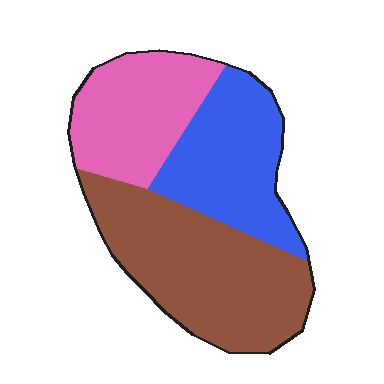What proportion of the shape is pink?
Pink covers about 25% of the shape.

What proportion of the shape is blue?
Blue takes up about one third (1/3) of the shape.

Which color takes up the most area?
Brown, at roughly 45%.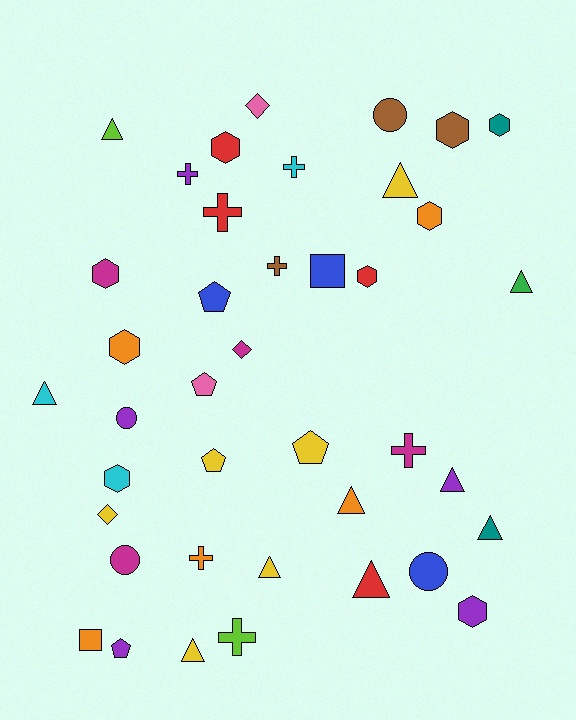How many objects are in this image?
There are 40 objects.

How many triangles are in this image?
There are 10 triangles.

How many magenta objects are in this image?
There are 4 magenta objects.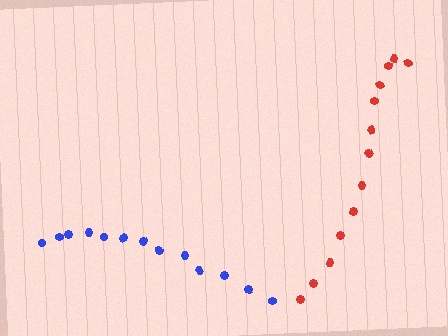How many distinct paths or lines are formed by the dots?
There are 2 distinct paths.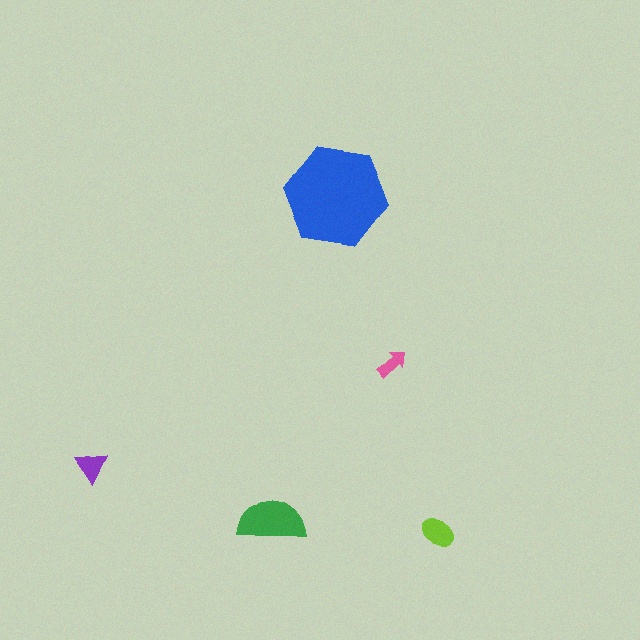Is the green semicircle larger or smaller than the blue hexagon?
Smaller.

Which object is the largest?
The blue hexagon.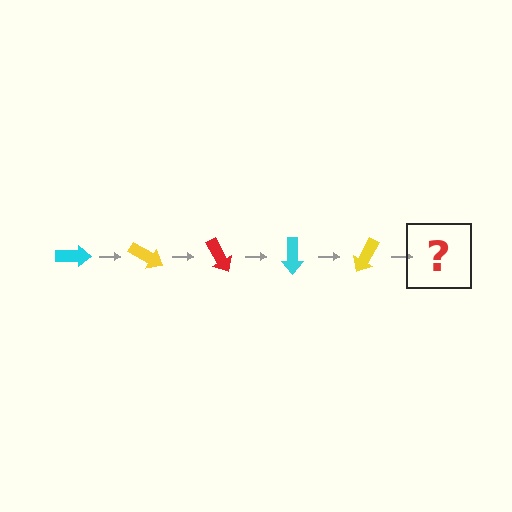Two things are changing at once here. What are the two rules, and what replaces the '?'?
The two rules are that it rotates 30 degrees each step and the color cycles through cyan, yellow, and red. The '?' should be a red arrow, rotated 150 degrees from the start.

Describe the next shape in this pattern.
It should be a red arrow, rotated 150 degrees from the start.